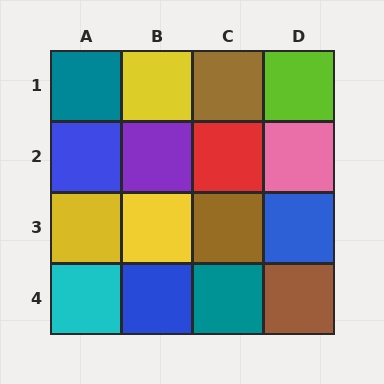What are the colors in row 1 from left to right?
Teal, yellow, brown, lime.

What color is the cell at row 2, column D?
Pink.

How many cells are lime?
1 cell is lime.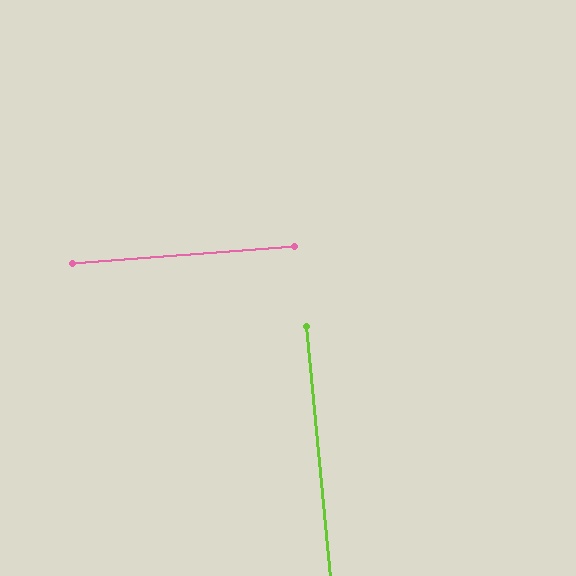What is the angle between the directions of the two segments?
Approximately 89 degrees.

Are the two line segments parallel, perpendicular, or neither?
Perpendicular — they meet at approximately 89°.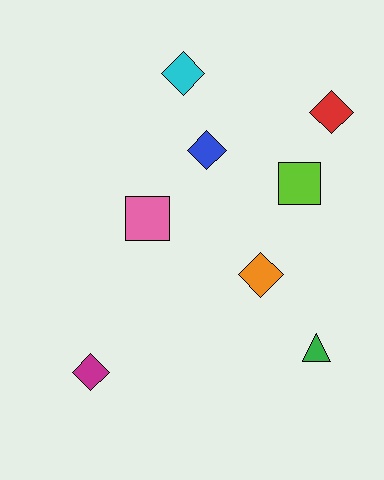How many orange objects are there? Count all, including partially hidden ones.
There is 1 orange object.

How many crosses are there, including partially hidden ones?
There are no crosses.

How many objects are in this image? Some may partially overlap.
There are 8 objects.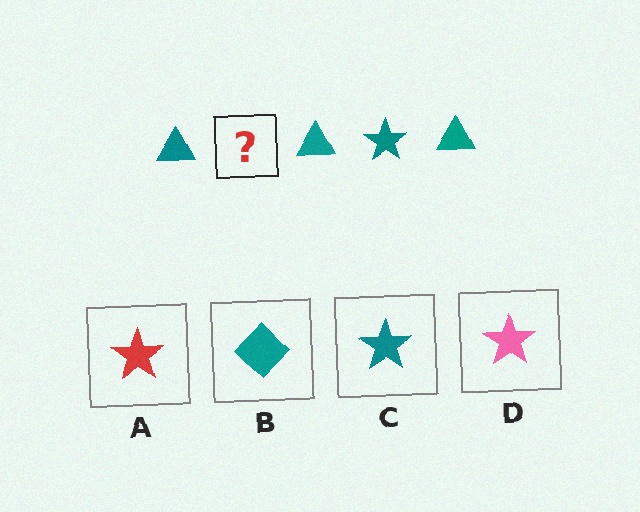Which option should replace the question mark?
Option C.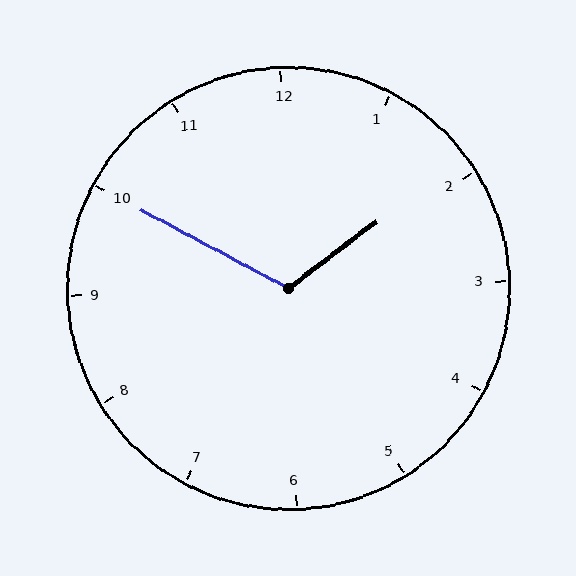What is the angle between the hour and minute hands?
Approximately 115 degrees.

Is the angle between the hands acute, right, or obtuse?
It is obtuse.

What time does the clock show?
1:50.